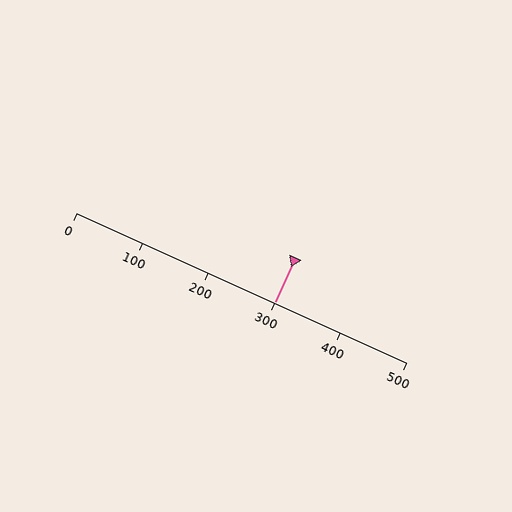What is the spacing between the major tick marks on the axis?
The major ticks are spaced 100 apart.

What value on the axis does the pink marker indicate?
The marker indicates approximately 300.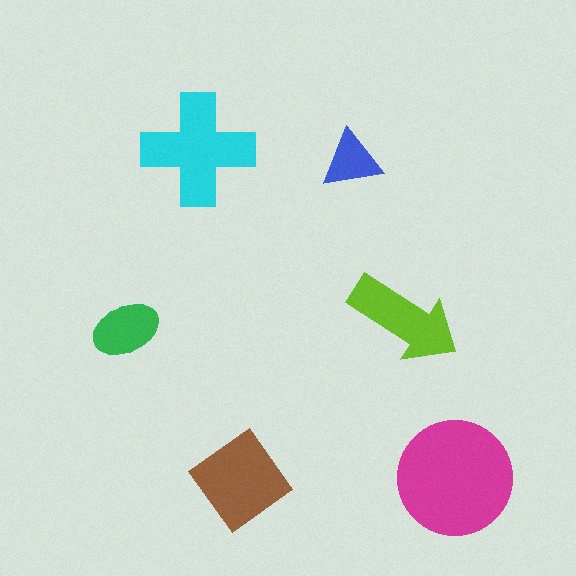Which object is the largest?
The magenta circle.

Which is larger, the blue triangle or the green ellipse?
The green ellipse.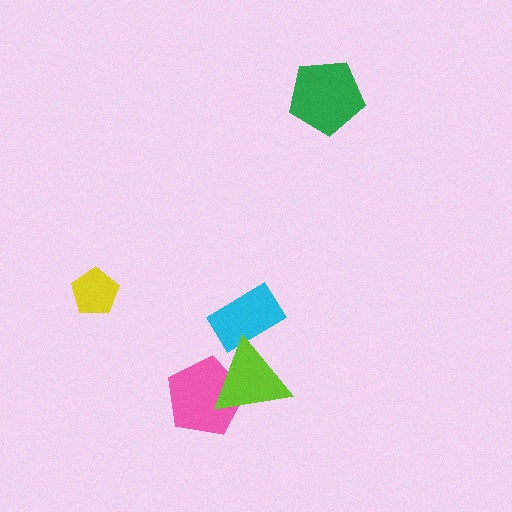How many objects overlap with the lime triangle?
2 objects overlap with the lime triangle.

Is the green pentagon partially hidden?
No, no other shape covers it.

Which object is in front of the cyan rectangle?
The lime triangle is in front of the cyan rectangle.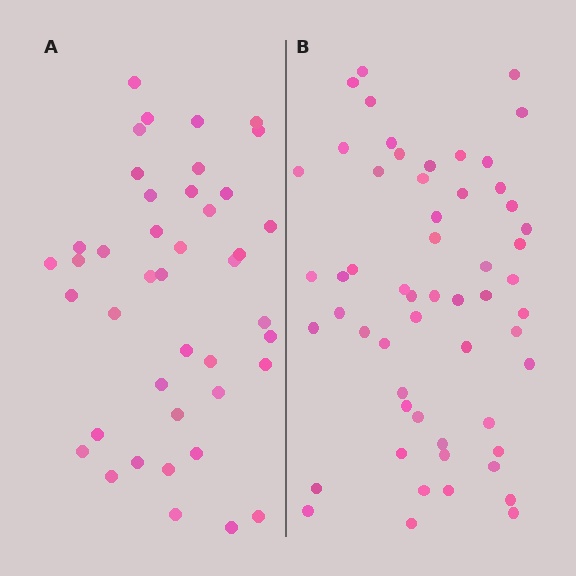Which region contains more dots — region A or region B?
Region B (the right region) has more dots.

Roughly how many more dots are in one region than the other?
Region B has approximately 15 more dots than region A.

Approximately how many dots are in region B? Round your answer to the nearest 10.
About 60 dots. (The exact count is 56, which rounds to 60.)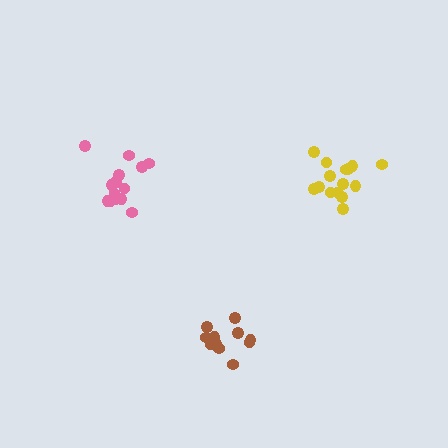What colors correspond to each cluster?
The clusters are colored: brown, yellow, pink.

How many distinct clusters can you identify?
There are 3 distinct clusters.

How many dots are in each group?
Group 1: 11 dots, Group 2: 16 dots, Group 3: 15 dots (42 total).